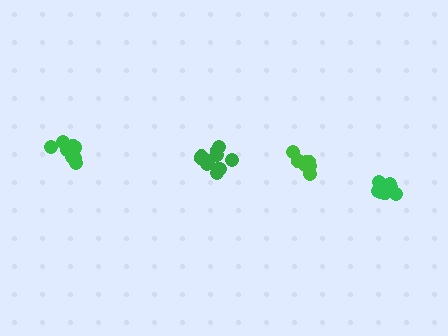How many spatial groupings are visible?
There are 4 spatial groupings.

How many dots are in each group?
Group 1: 11 dots, Group 2: 8 dots, Group 3: 11 dots, Group 4: 8 dots (38 total).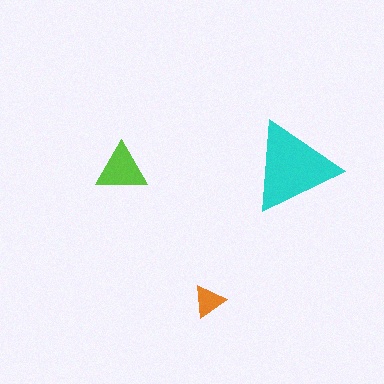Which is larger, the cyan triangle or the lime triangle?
The cyan one.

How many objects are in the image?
There are 3 objects in the image.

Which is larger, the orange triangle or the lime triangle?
The lime one.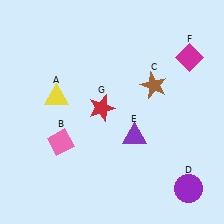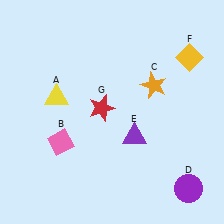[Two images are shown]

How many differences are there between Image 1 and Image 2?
There are 2 differences between the two images.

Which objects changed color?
C changed from brown to orange. F changed from magenta to yellow.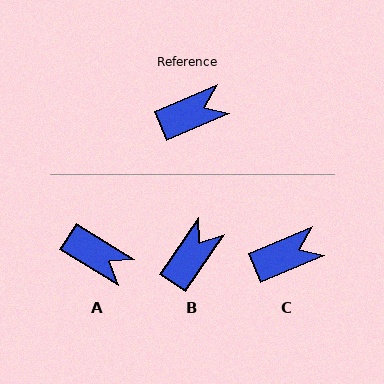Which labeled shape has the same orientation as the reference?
C.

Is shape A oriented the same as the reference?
No, it is off by about 54 degrees.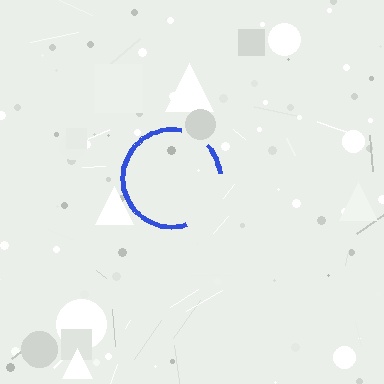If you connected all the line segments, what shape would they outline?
They would outline a circle.